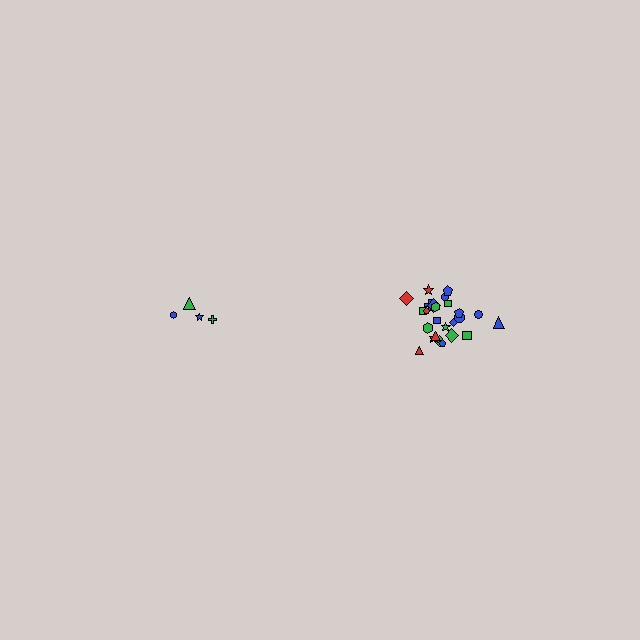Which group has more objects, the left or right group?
The right group.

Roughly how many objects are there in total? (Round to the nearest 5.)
Roughly 30 objects in total.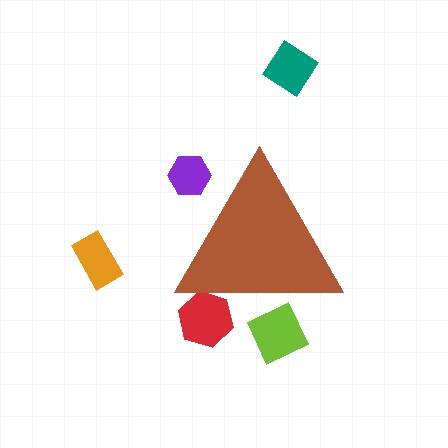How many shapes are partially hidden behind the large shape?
3 shapes are partially hidden.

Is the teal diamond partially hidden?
No, the teal diamond is fully visible.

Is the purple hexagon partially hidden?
Yes, the purple hexagon is partially hidden behind the brown triangle.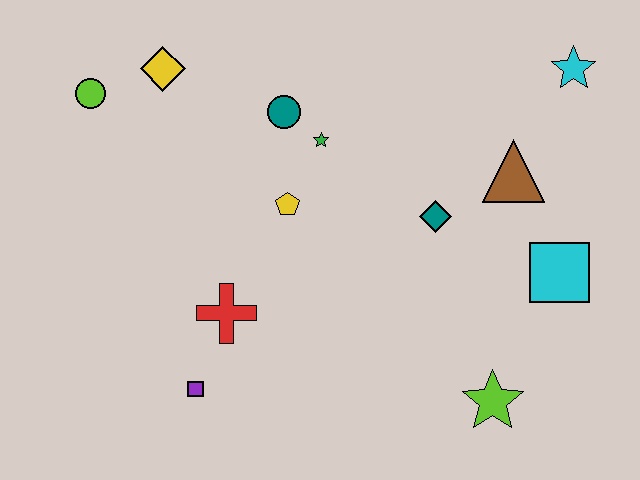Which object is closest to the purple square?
The red cross is closest to the purple square.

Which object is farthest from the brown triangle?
The lime circle is farthest from the brown triangle.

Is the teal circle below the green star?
No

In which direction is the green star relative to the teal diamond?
The green star is to the left of the teal diamond.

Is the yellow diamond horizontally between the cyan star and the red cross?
No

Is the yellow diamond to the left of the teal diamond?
Yes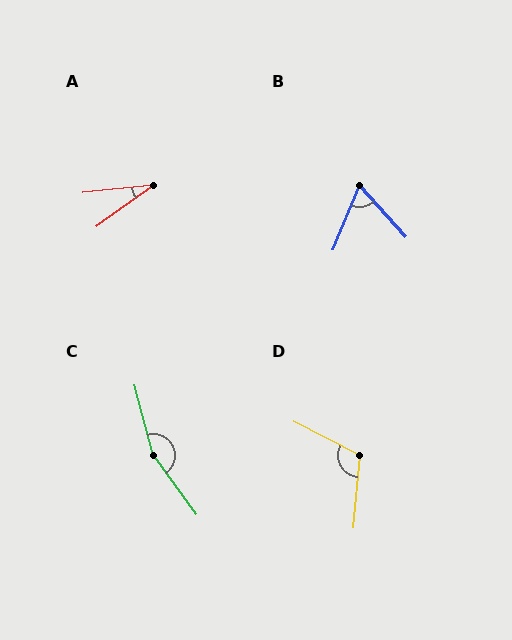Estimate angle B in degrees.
Approximately 65 degrees.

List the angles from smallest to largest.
A (30°), B (65°), D (112°), C (159°).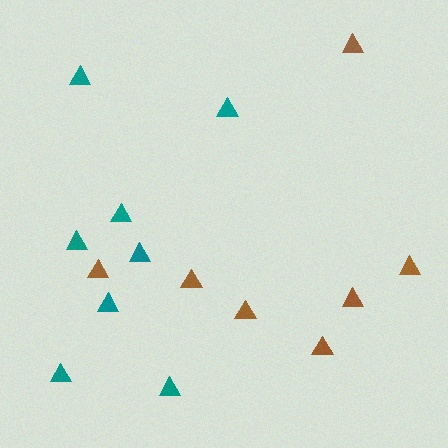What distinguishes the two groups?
There are 2 groups: one group of teal triangles (8) and one group of brown triangles (7).